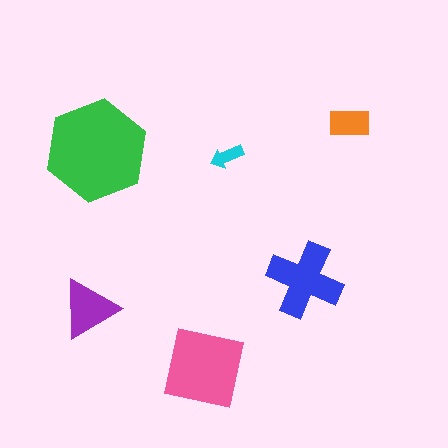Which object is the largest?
The green hexagon.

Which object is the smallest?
The cyan arrow.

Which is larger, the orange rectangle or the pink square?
The pink square.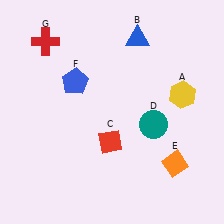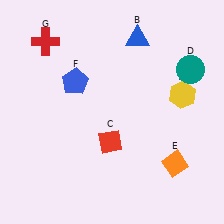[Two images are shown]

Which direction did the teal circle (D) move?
The teal circle (D) moved up.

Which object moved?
The teal circle (D) moved up.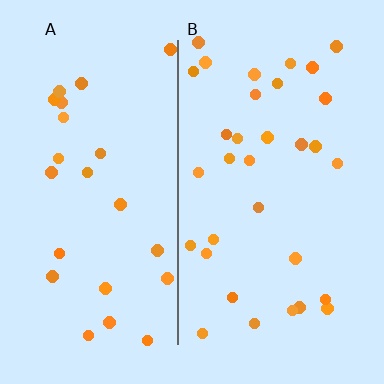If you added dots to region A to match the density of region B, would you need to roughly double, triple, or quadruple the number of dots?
Approximately double.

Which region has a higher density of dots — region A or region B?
B (the right).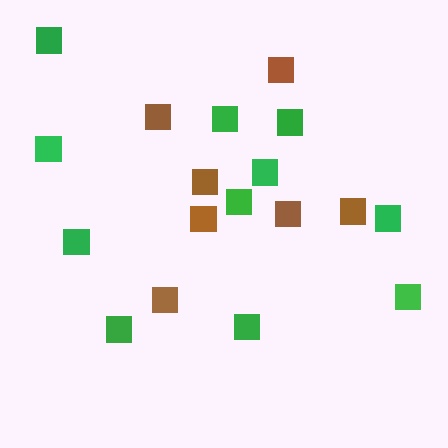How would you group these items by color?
There are 2 groups: one group of green squares (11) and one group of brown squares (7).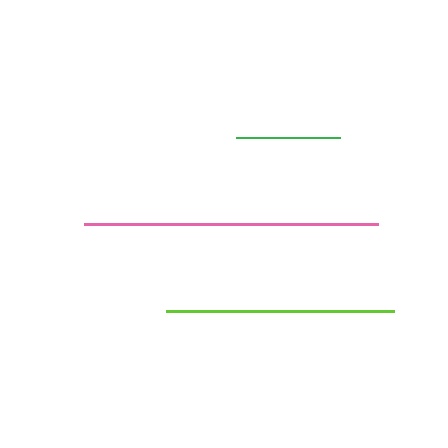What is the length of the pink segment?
The pink segment is approximately 294 pixels long.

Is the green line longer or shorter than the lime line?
The lime line is longer than the green line.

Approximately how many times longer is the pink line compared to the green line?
The pink line is approximately 2.8 times the length of the green line.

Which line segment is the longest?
The pink line is the longest at approximately 294 pixels.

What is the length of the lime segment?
The lime segment is approximately 228 pixels long.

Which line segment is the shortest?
The green line is the shortest at approximately 104 pixels.